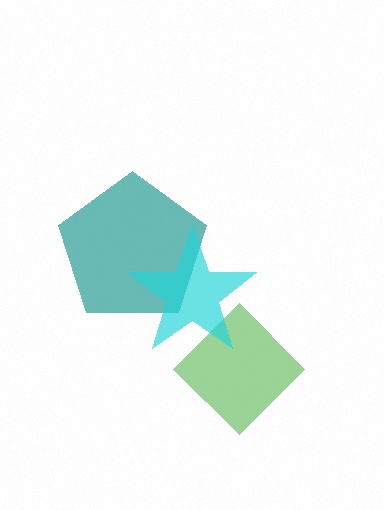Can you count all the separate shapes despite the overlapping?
Yes, there are 3 separate shapes.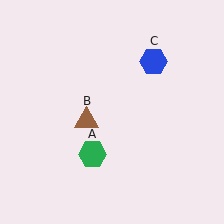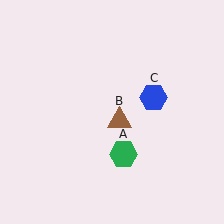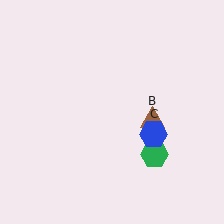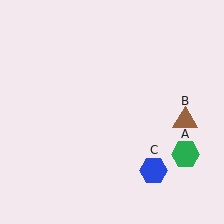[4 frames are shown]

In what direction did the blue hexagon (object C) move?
The blue hexagon (object C) moved down.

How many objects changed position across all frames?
3 objects changed position: green hexagon (object A), brown triangle (object B), blue hexagon (object C).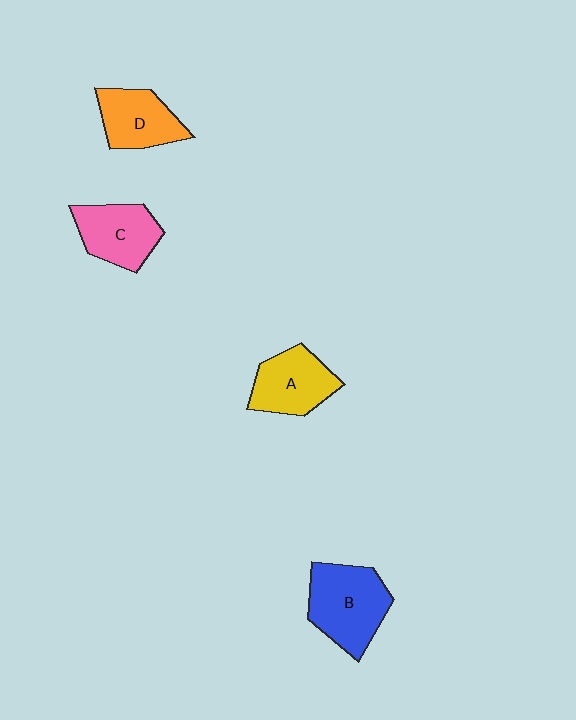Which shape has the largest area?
Shape B (blue).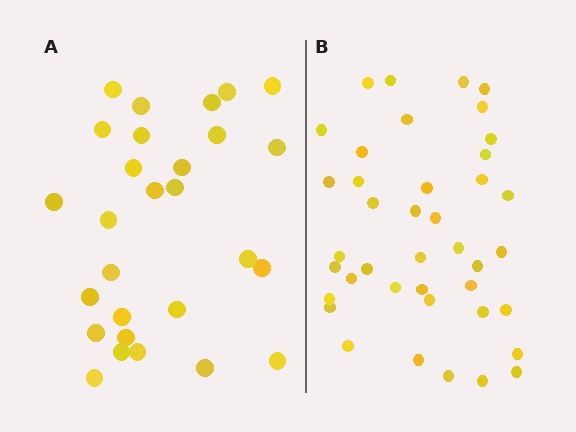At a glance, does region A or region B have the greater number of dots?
Region B (the right region) has more dots.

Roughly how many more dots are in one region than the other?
Region B has roughly 12 or so more dots than region A.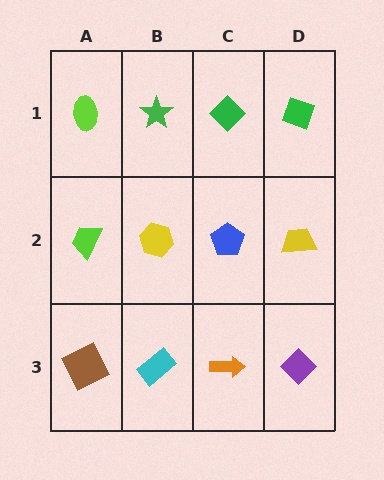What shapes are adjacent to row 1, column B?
A yellow hexagon (row 2, column B), a lime ellipse (row 1, column A), a green diamond (row 1, column C).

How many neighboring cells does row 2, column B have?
4.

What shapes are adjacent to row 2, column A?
A lime ellipse (row 1, column A), a brown square (row 3, column A), a yellow hexagon (row 2, column B).